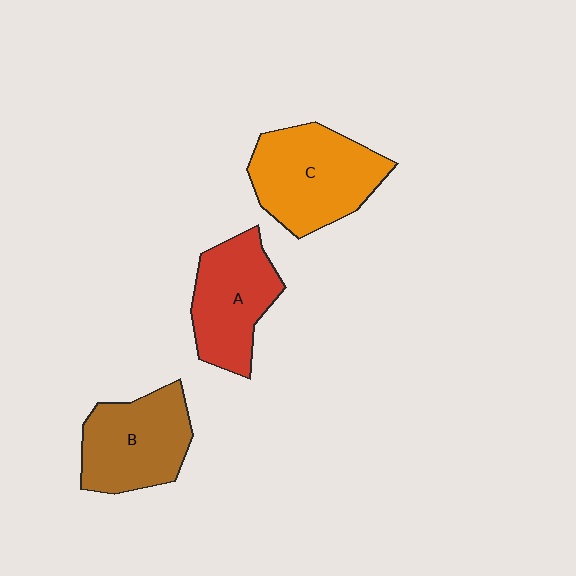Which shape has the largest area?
Shape C (orange).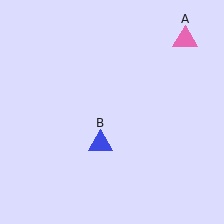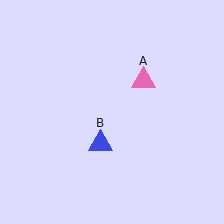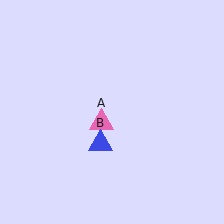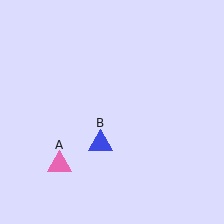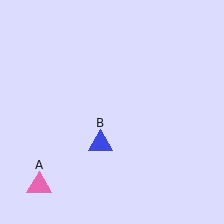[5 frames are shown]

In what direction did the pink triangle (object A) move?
The pink triangle (object A) moved down and to the left.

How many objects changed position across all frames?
1 object changed position: pink triangle (object A).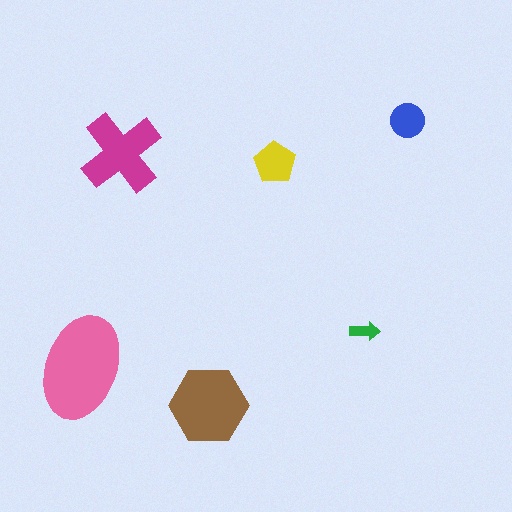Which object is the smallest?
The green arrow.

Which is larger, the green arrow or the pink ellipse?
The pink ellipse.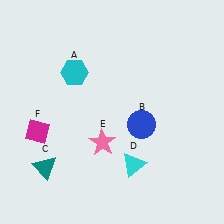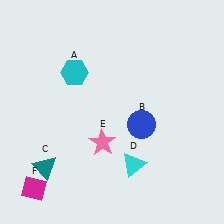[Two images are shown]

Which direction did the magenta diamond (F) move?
The magenta diamond (F) moved down.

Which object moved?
The magenta diamond (F) moved down.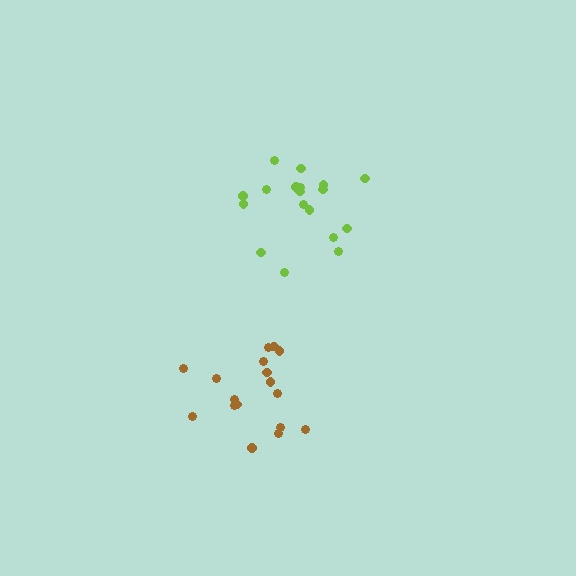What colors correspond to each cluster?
The clusters are colored: lime, brown.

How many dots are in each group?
Group 1: 18 dots, Group 2: 17 dots (35 total).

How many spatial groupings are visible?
There are 2 spatial groupings.